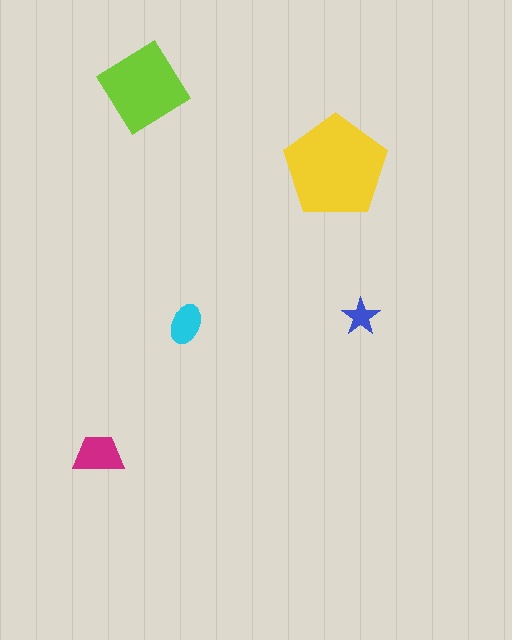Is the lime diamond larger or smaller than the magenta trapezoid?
Larger.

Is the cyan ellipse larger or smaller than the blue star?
Larger.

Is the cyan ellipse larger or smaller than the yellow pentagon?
Smaller.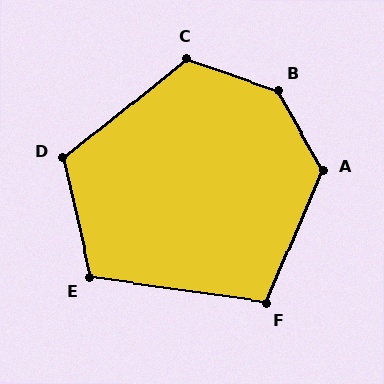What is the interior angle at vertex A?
Approximately 127 degrees (obtuse).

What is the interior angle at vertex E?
Approximately 111 degrees (obtuse).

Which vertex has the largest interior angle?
B, at approximately 138 degrees.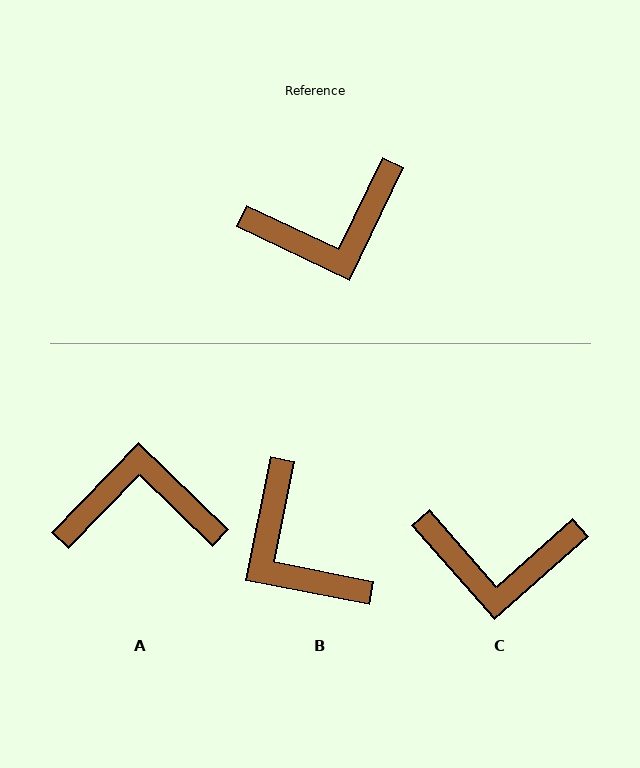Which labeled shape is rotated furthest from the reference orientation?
A, about 161 degrees away.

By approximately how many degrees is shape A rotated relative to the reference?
Approximately 161 degrees counter-clockwise.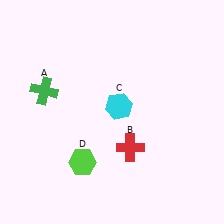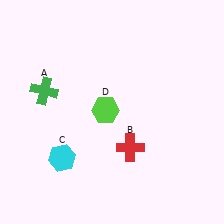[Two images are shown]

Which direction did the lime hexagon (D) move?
The lime hexagon (D) moved up.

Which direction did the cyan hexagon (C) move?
The cyan hexagon (C) moved left.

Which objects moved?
The objects that moved are: the cyan hexagon (C), the lime hexagon (D).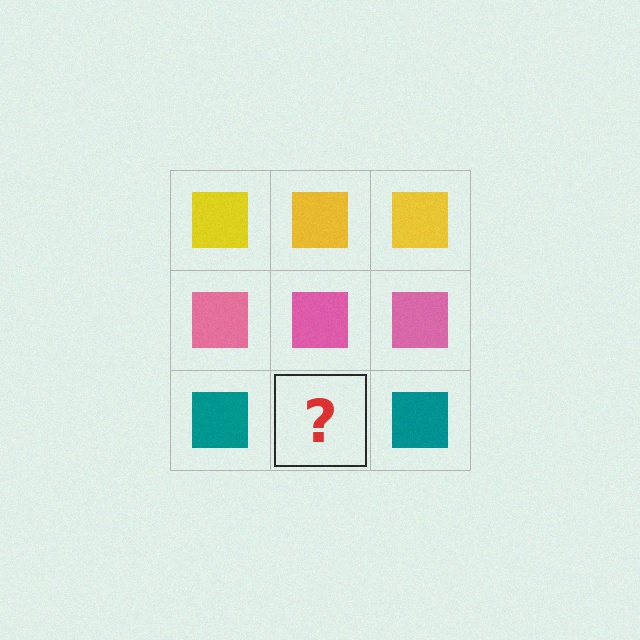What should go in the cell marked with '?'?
The missing cell should contain a teal square.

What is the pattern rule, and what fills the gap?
The rule is that each row has a consistent color. The gap should be filled with a teal square.